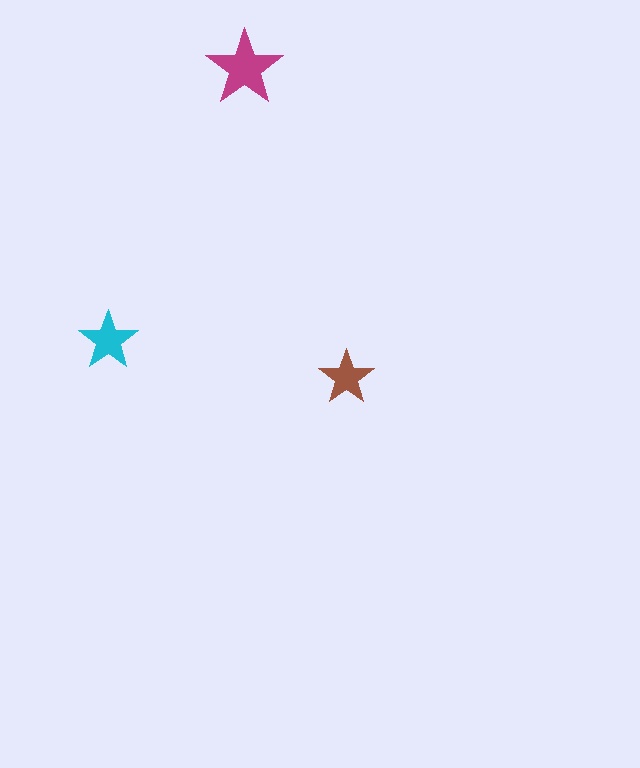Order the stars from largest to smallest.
the magenta one, the cyan one, the brown one.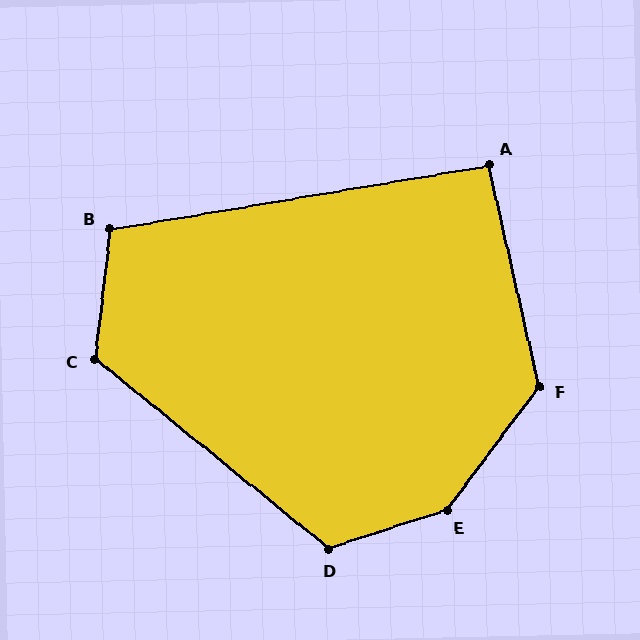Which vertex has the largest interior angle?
E, at approximately 145 degrees.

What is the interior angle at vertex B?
Approximately 106 degrees (obtuse).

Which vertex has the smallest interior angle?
A, at approximately 93 degrees.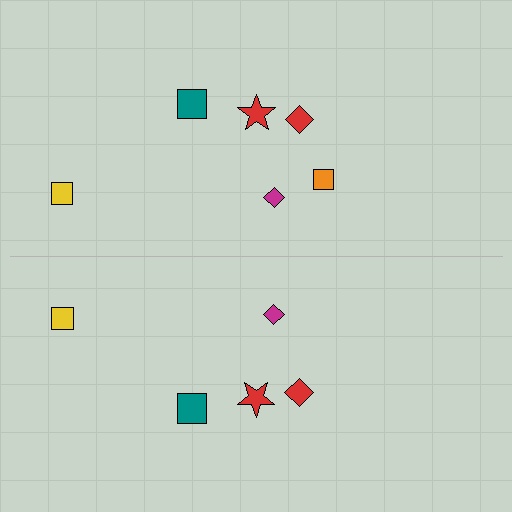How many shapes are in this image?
There are 11 shapes in this image.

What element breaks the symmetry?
A orange square is missing from the bottom side.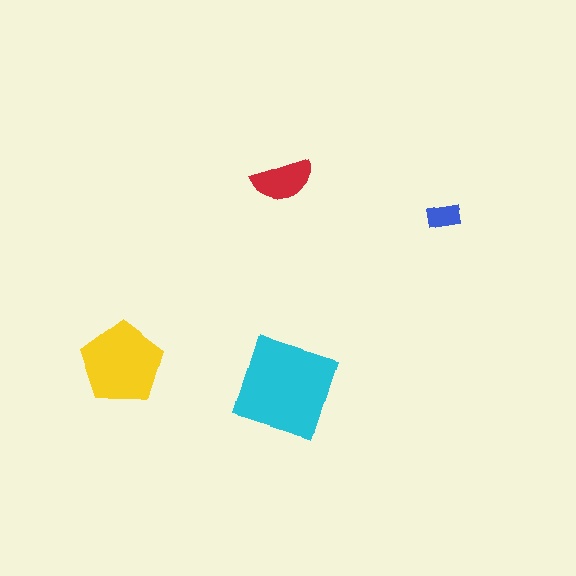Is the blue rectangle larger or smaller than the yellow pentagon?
Smaller.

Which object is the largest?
The cyan diamond.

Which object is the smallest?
The blue rectangle.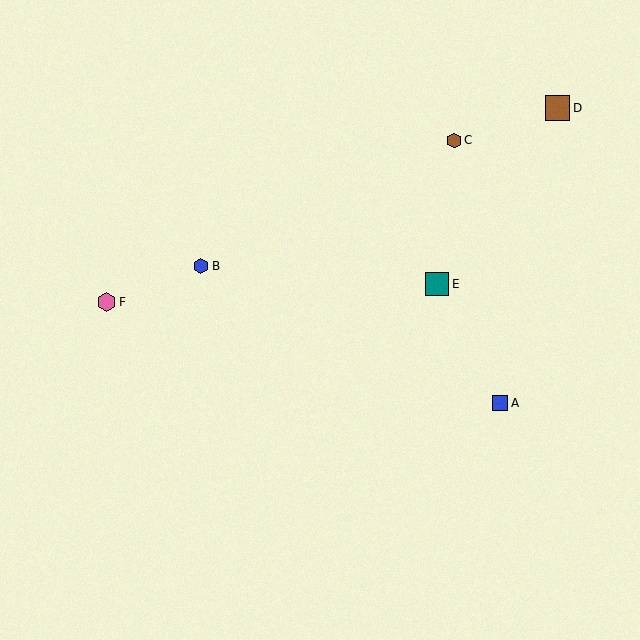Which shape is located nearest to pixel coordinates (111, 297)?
The pink hexagon (labeled F) at (107, 302) is nearest to that location.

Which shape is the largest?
The brown square (labeled D) is the largest.